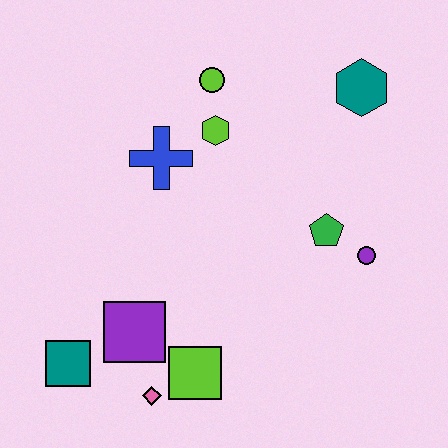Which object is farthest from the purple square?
The teal hexagon is farthest from the purple square.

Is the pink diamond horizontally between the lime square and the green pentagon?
No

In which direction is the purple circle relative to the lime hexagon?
The purple circle is to the right of the lime hexagon.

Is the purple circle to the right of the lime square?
Yes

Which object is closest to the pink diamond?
The lime square is closest to the pink diamond.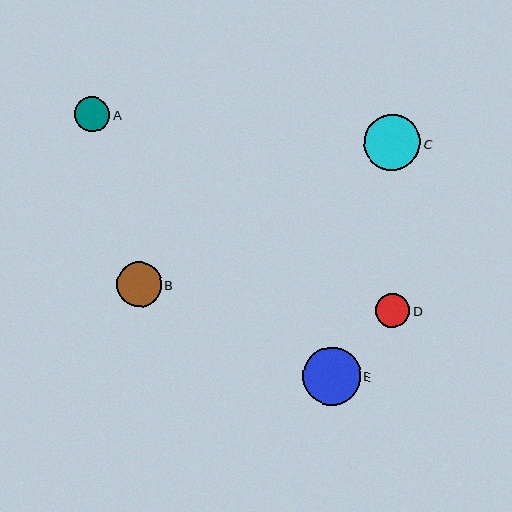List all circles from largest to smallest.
From largest to smallest: E, C, B, A, D.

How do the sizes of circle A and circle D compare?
Circle A and circle D are approximately the same size.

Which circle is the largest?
Circle E is the largest with a size of approximately 58 pixels.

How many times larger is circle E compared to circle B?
Circle E is approximately 1.3 times the size of circle B.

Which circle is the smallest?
Circle D is the smallest with a size of approximately 34 pixels.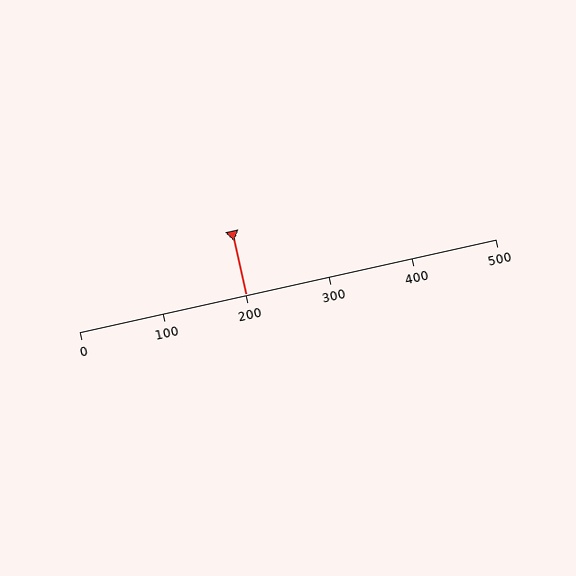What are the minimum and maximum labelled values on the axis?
The axis runs from 0 to 500.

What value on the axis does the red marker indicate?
The marker indicates approximately 200.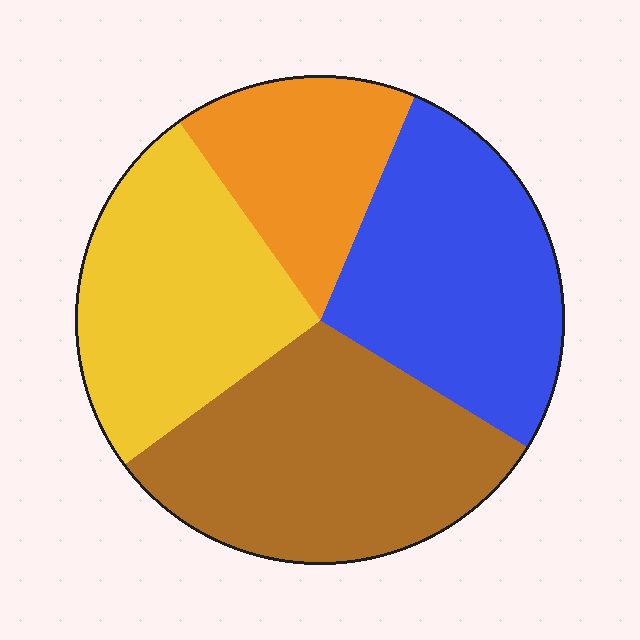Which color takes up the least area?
Orange, at roughly 15%.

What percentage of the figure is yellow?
Yellow covers roughly 25% of the figure.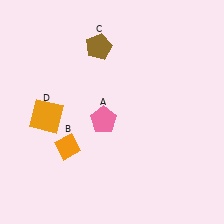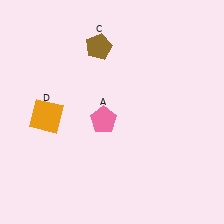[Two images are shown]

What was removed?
The orange diamond (B) was removed in Image 2.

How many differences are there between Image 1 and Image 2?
There is 1 difference between the two images.